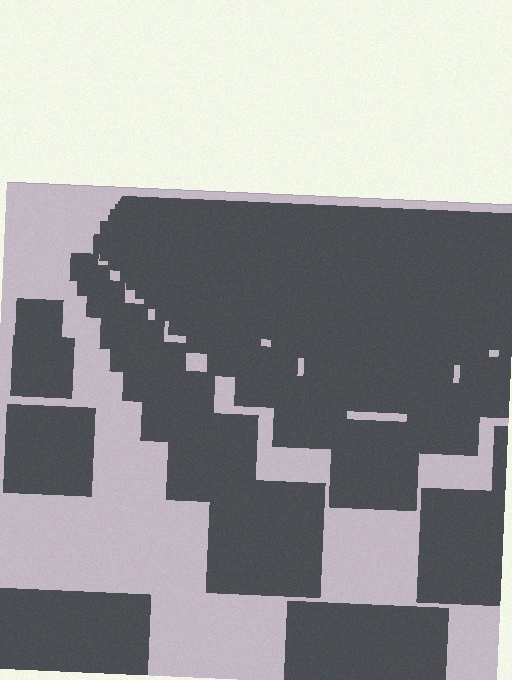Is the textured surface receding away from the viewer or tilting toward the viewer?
The surface is receding away from the viewer. Texture elements get smaller and denser toward the top.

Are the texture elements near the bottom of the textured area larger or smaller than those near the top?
Larger. Near the bottom, elements are closer to the viewer and appear at a bigger on-screen size.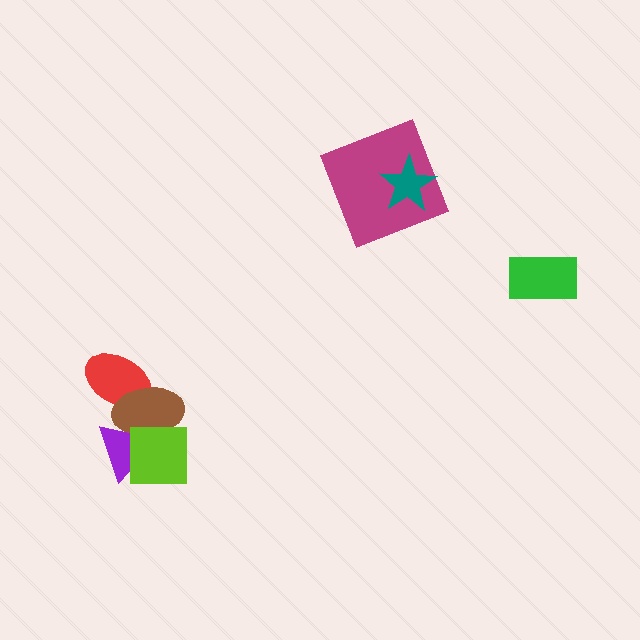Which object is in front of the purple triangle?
The lime square is in front of the purple triangle.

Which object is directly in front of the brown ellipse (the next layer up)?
The purple triangle is directly in front of the brown ellipse.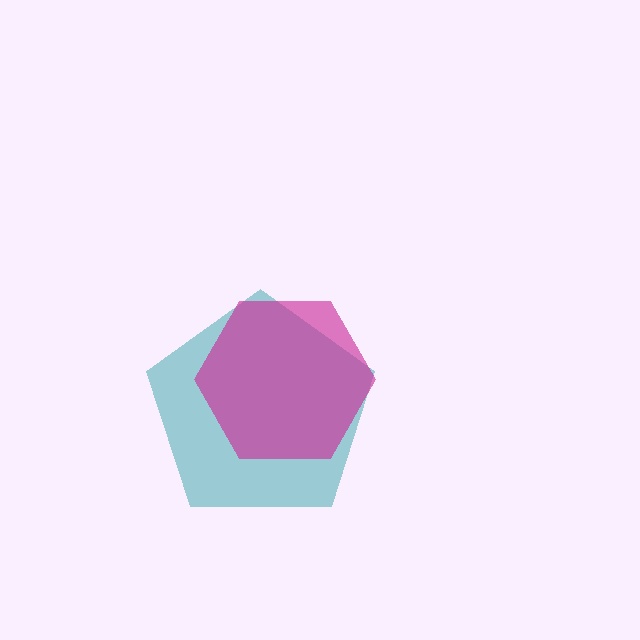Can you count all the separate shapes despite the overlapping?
Yes, there are 2 separate shapes.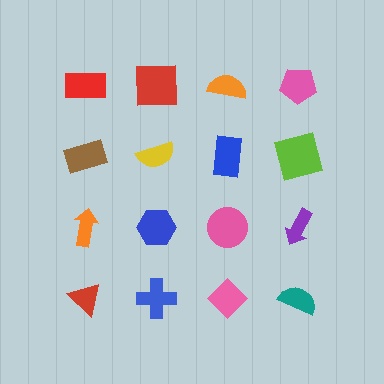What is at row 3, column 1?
An orange arrow.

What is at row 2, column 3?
A blue rectangle.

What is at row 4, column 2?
A blue cross.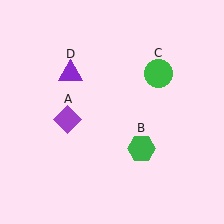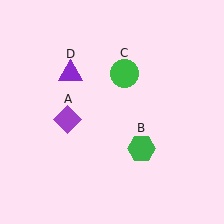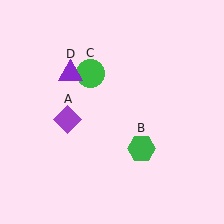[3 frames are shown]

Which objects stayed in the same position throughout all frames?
Purple diamond (object A) and green hexagon (object B) and purple triangle (object D) remained stationary.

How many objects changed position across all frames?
1 object changed position: green circle (object C).